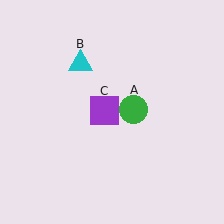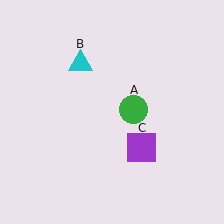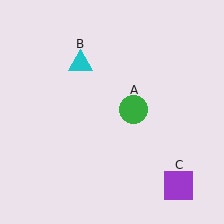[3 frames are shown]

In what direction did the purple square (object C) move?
The purple square (object C) moved down and to the right.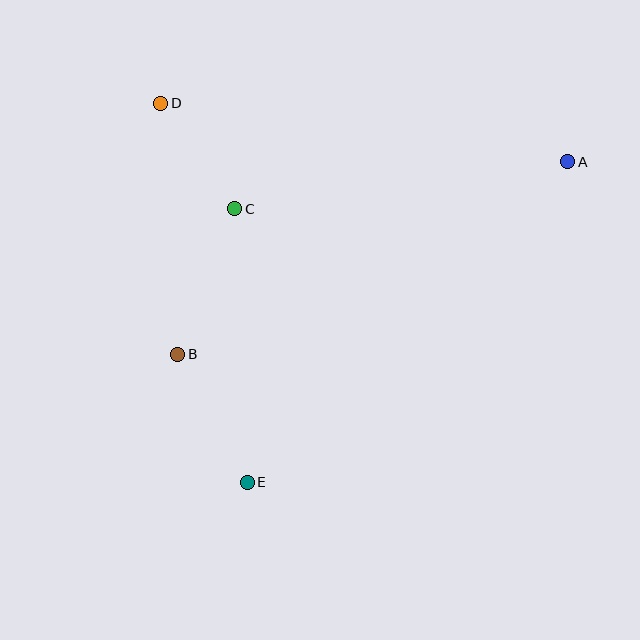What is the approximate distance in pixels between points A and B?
The distance between A and B is approximately 435 pixels.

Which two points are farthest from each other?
Points A and E are farthest from each other.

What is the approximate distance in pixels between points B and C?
The distance between B and C is approximately 156 pixels.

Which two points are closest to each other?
Points C and D are closest to each other.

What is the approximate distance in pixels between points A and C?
The distance between A and C is approximately 337 pixels.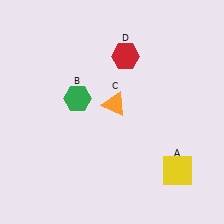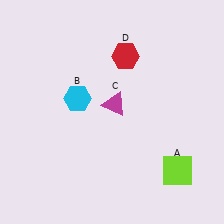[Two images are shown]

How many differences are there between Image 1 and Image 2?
There are 3 differences between the two images.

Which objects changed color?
A changed from yellow to lime. B changed from green to cyan. C changed from orange to magenta.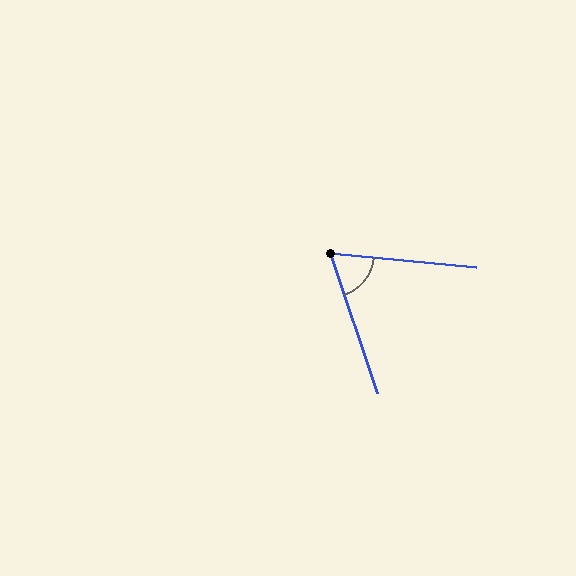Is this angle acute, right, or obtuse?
It is acute.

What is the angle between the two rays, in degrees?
Approximately 66 degrees.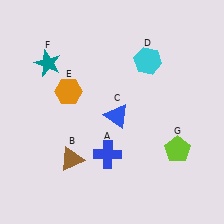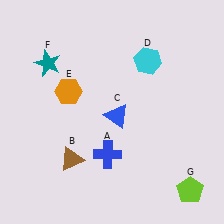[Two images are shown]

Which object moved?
The lime pentagon (G) moved down.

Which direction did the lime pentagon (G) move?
The lime pentagon (G) moved down.